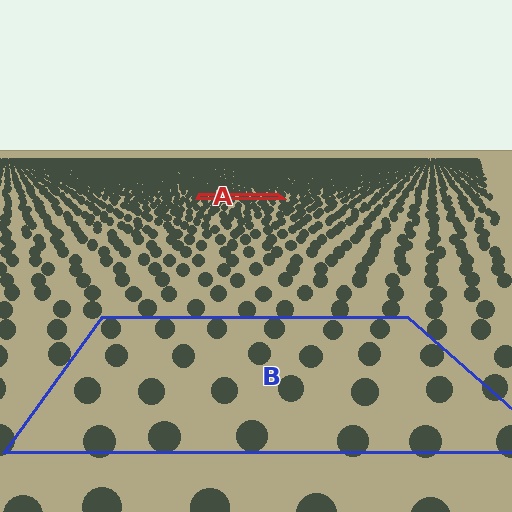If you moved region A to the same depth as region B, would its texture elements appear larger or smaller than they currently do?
They would appear larger. At a closer depth, the same texture elements are projected at a bigger on-screen size.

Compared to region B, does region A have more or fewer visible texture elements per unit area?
Region A has more texture elements per unit area — they are packed more densely because it is farther away.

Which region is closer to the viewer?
Region B is closer. The texture elements there are larger and more spread out.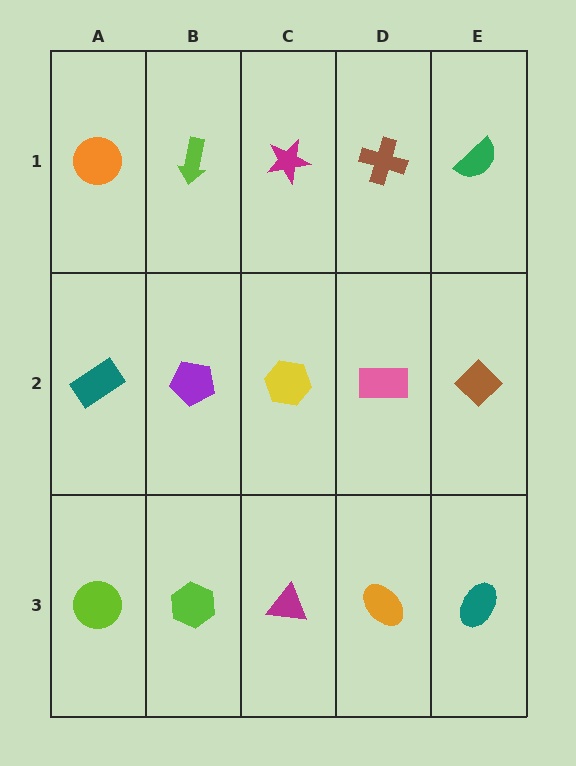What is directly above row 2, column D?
A brown cross.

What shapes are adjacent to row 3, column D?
A pink rectangle (row 2, column D), a magenta triangle (row 3, column C), a teal ellipse (row 3, column E).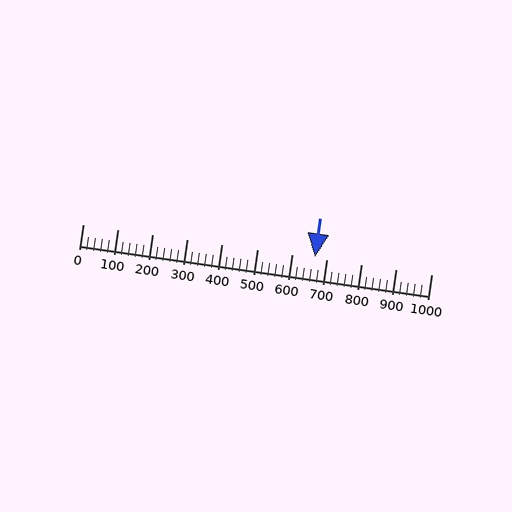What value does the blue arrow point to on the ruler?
The blue arrow points to approximately 665.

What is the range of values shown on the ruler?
The ruler shows values from 0 to 1000.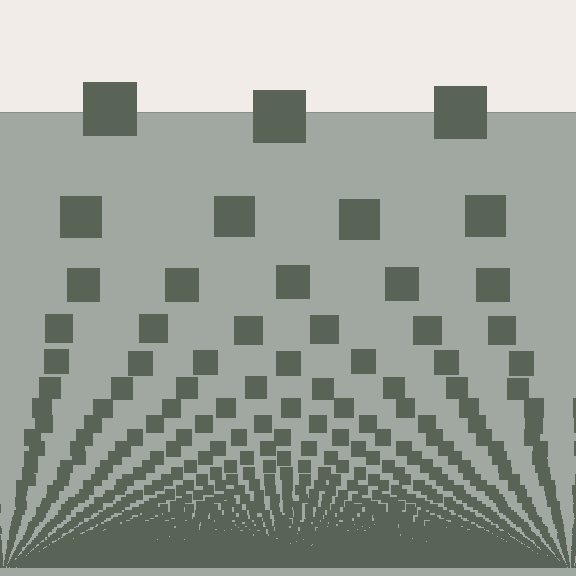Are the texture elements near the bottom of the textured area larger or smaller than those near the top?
Smaller. The gradient is inverted — elements near the bottom are smaller and denser.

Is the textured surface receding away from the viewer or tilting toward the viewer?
The surface appears to tilt toward the viewer. Texture elements get larger and sparser toward the top.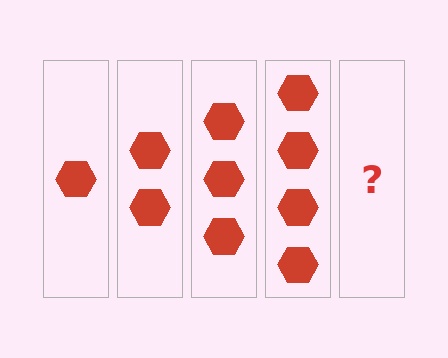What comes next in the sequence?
The next element should be 5 hexagons.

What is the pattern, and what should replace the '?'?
The pattern is that each step adds one more hexagon. The '?' should be 5 hexagons.